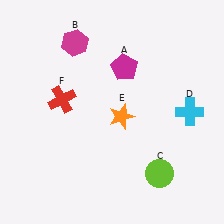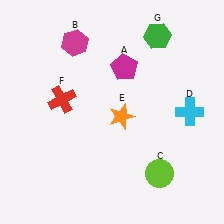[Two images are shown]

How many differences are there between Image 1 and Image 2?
There is 1 difference between the two images.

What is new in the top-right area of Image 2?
A green hexagon (G) was added in the top-right area of Image 2.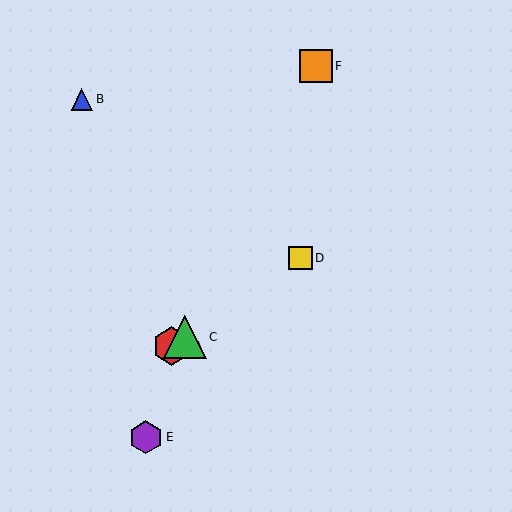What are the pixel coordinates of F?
Object F is at (316, 66).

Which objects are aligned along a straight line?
Objects A, C, D are aligned along a straight line.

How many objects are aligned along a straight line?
3 objects (A, C, D) are aligned along a straight line.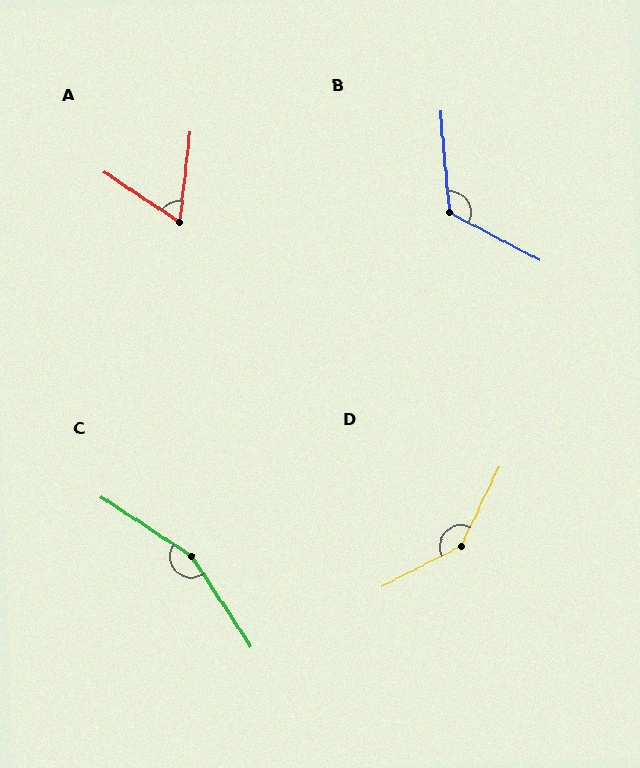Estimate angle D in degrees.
Approximately 143 degrees.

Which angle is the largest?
C, at approximately 157 degrees.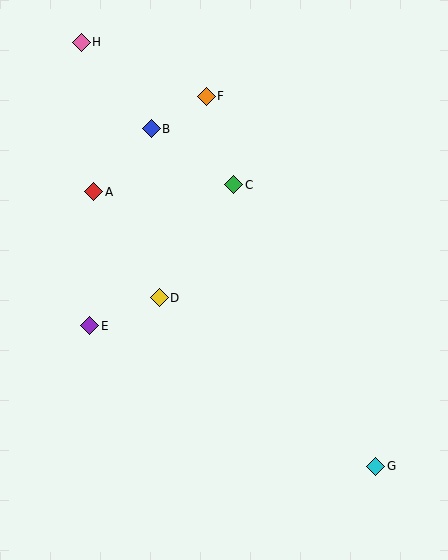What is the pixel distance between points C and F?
The distance between C and F is 93 pixels.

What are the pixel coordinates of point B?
Point B is at (151, 129).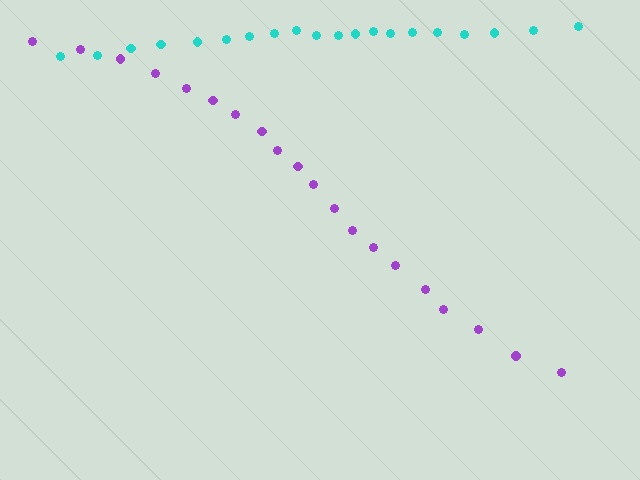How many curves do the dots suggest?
There are 2 distinct paths.